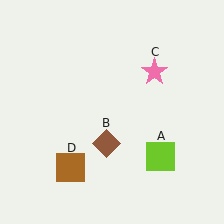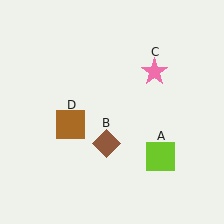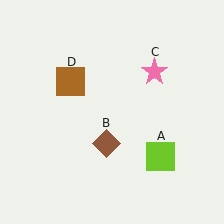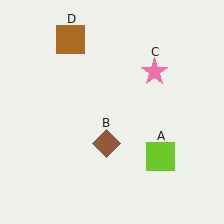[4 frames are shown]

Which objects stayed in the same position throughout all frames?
Lime square (object A) and brown diamond (object B) and pink star (object C) remained stationary.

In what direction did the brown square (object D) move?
The brown square (object D) moved up.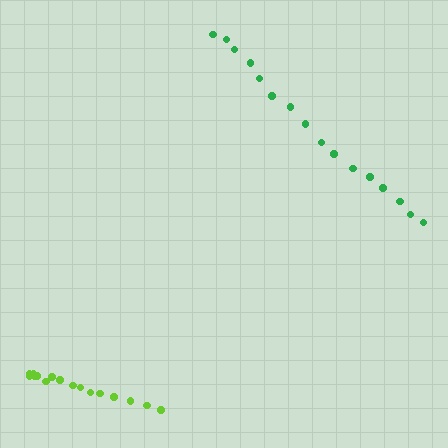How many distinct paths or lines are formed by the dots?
There are 2 distinct paths.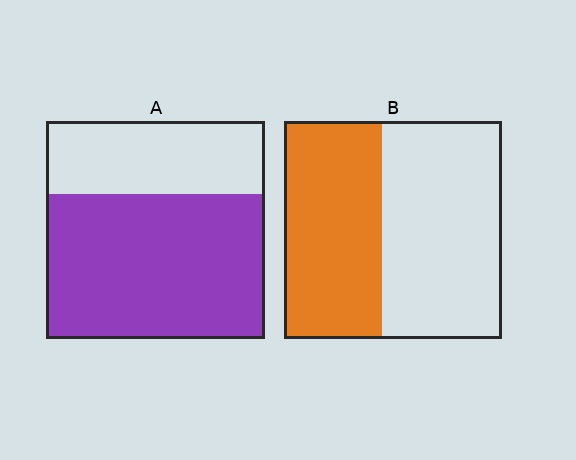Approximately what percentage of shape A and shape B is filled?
A is approximately 65% and B is approximately 45%.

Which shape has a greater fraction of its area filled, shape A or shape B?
Shape A.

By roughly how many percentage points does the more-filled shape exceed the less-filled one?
By roughly 20 percentage points (A over B).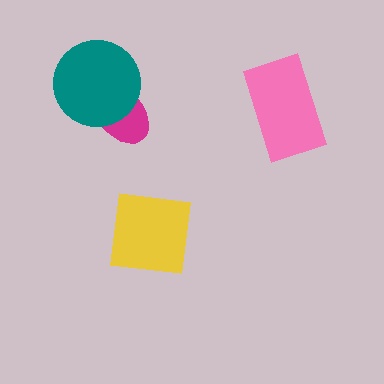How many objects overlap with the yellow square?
0 objects overlap with the yellow square.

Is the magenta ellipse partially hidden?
Yes, it is partially covered by another shape.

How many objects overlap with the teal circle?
1 object overlaps with the teal circle.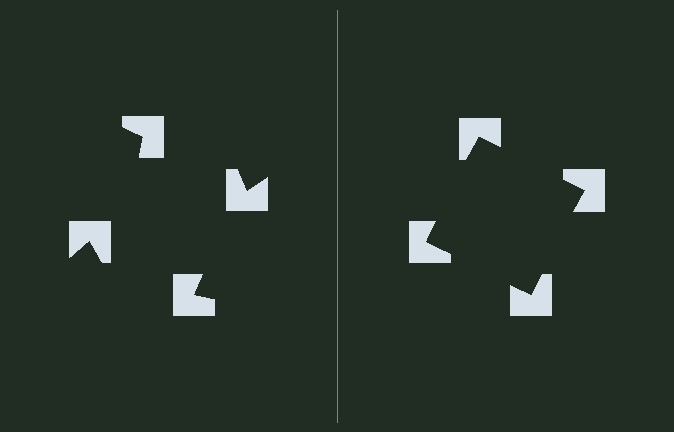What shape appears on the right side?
An illusory square.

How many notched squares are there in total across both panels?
8 — 4 on each side.